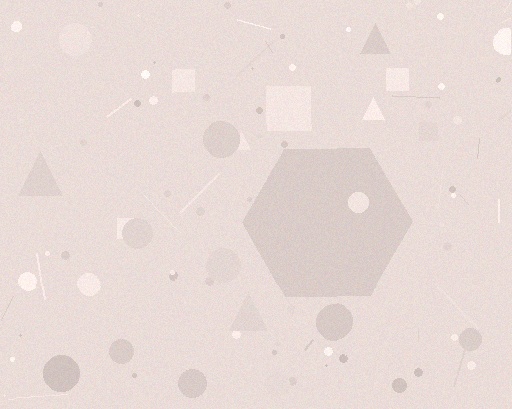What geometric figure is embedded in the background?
A hexagon is embedded in the background.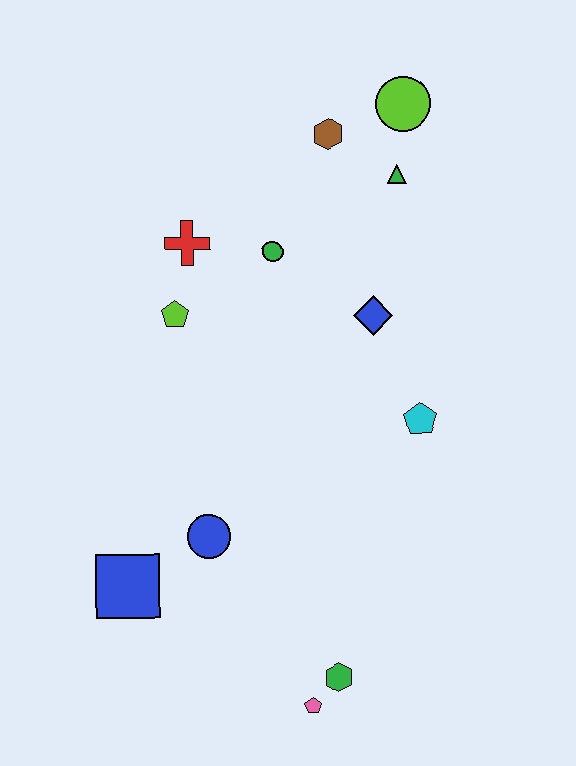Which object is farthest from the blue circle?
The lime circle is farthest from the blue circle.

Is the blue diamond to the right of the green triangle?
No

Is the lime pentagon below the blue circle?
No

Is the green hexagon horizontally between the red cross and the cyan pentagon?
Yes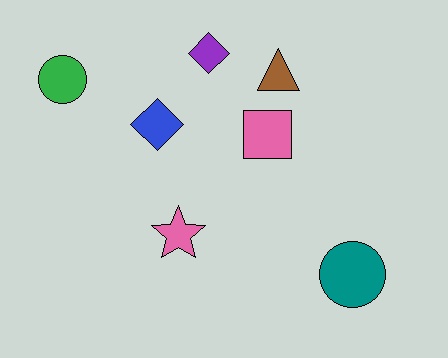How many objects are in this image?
There are 7 objects.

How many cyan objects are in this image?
There are no cyan objects.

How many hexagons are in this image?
There are no hexagons.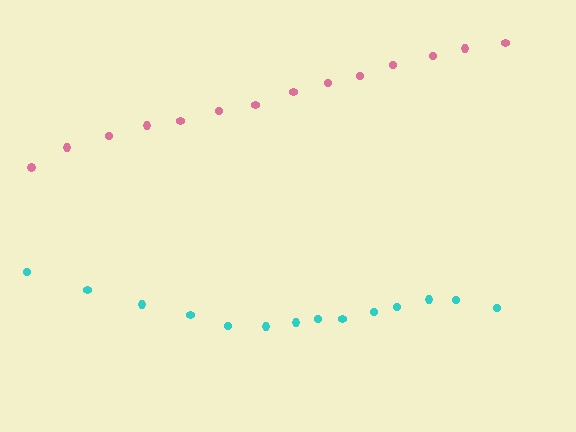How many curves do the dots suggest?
There are 2 distinct paths.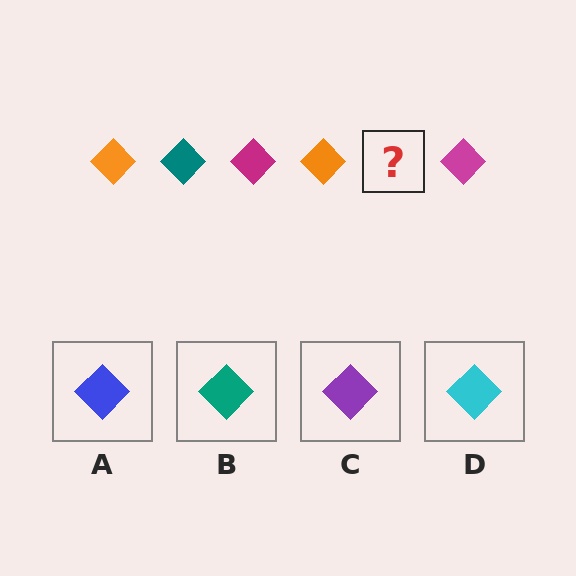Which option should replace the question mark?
Option B.